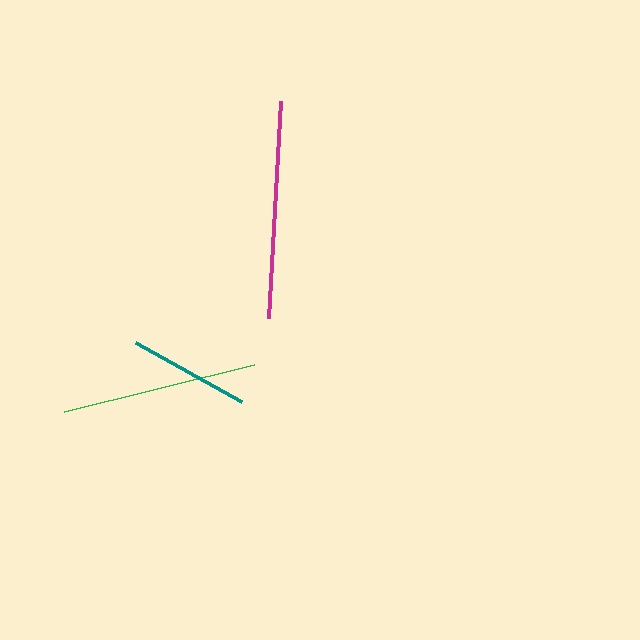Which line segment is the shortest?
The teal line is the shortest at approximately 121 pixels.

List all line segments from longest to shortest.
From longest to shortest: magenta, green, teal.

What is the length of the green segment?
The green segment is approximately 196 pixels long.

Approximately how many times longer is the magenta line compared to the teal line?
The magenta line is approximately 1.8 times the length of the teal line.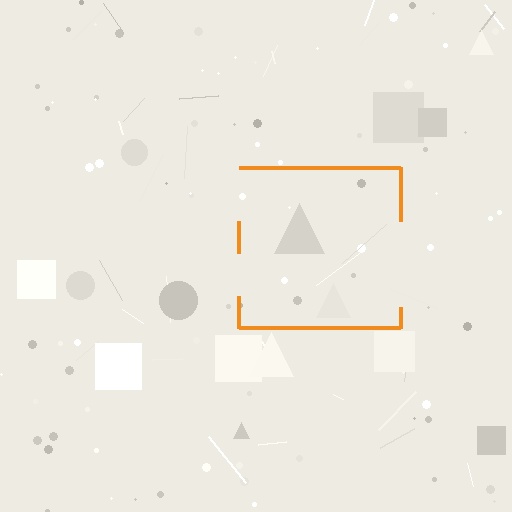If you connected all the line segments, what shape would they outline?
They would outline a square.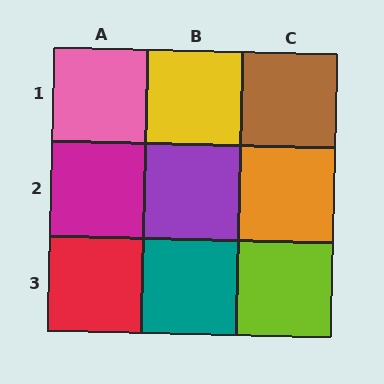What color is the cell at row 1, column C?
Brown.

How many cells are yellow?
1 cell is yellow.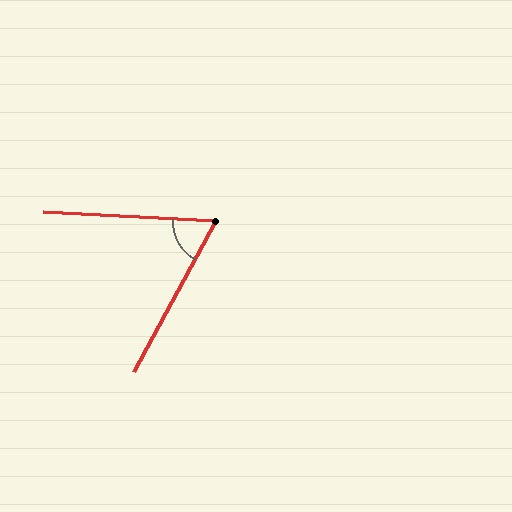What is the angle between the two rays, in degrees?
Approximately 64 degrees.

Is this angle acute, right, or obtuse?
It is acute.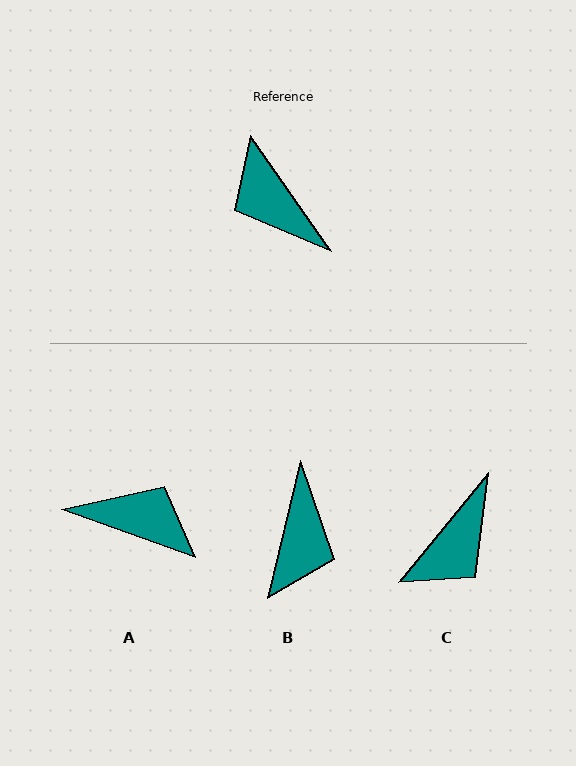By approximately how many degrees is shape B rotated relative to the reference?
Approximately 132 degrees counter-clockwise.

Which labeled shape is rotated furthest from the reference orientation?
A, about 145 degrees away.